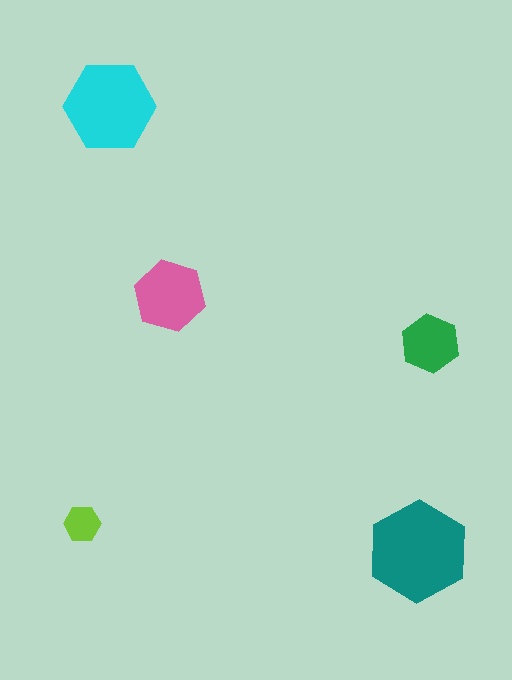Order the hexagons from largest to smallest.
the teal one, the cyan one, the pink one, the green one, the lime one.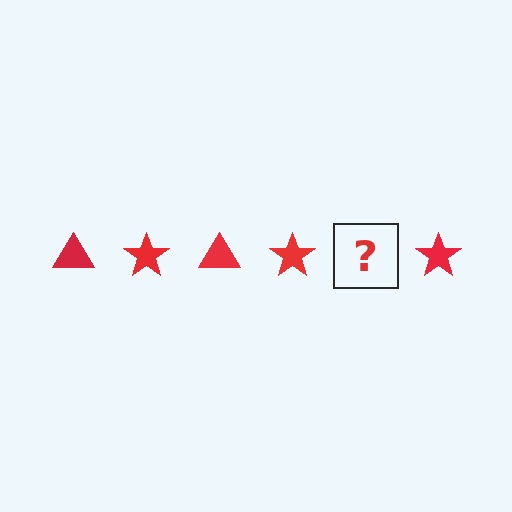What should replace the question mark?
The question mark should be replaced with a red triangle.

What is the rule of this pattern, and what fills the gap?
The rule is that the pattern cycles through triangle, star shapes in red. The gap should be filled with a red triangle.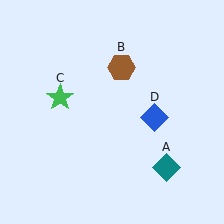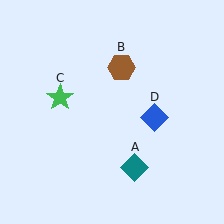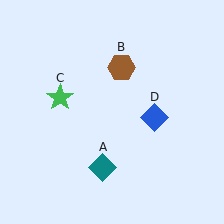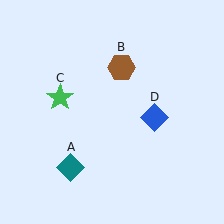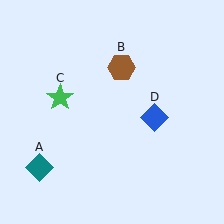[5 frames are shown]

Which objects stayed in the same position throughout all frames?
Brown hexagon (object B) and green star (object C) and blue diamond (object D) remained stationary.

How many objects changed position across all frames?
1 object changed position: teal diamond (object A).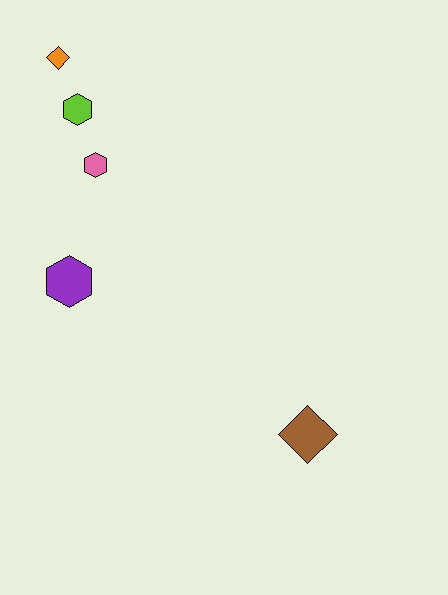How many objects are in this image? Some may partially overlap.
There are 5 objects.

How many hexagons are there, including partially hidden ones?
There are 3 hexagons.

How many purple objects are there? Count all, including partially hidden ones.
There is 1 purple object.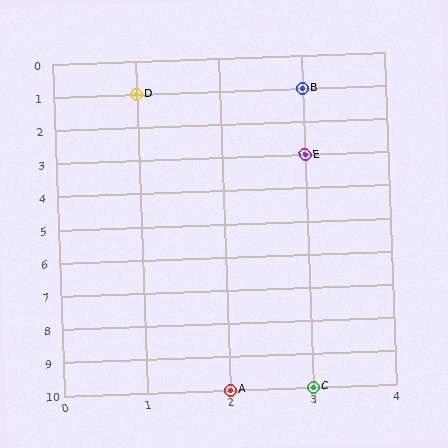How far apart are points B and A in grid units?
Points B and A are 1 column and 9 rows apart (about 9.1 grid units diagonally).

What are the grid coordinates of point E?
Point E is at grid coordinates (3, 3).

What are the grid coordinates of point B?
Point B is at grid coordinates (3, 1).